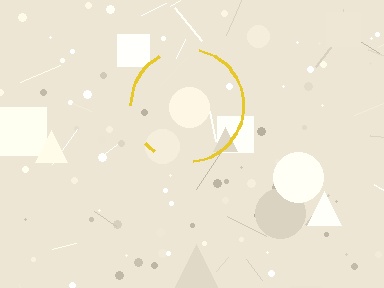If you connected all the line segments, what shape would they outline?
They would outline a circle.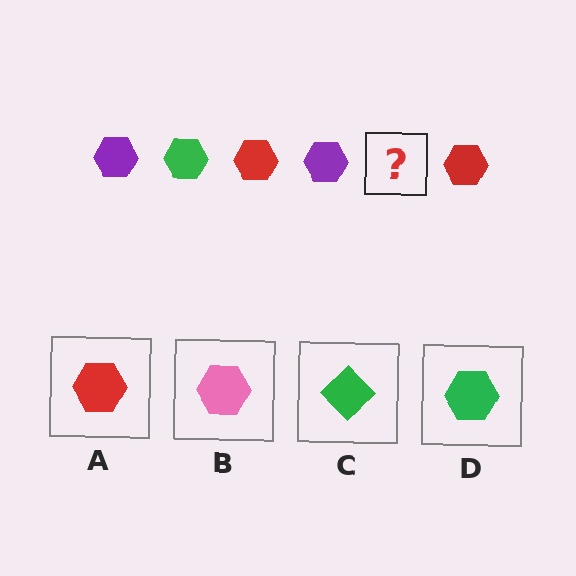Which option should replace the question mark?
Option D.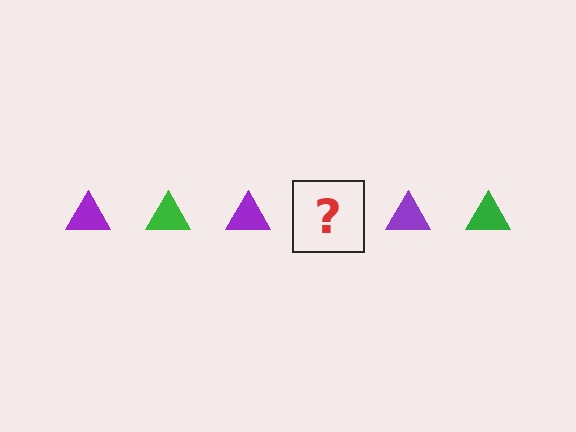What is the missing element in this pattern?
The missing element is a green triangle.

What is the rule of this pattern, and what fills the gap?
The rule is that the pattern cycles through purple, green triangles. The gap should be filled with a green triangle.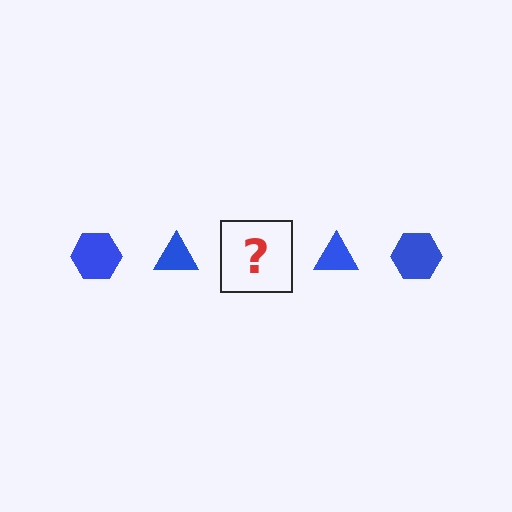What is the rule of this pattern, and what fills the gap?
The rule is that the pattern cycles through hexagon, triangle shapes in blue. The gap should be filled with a blue hexagon.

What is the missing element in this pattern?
The missing element is a blue hexagon.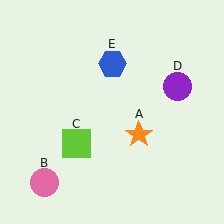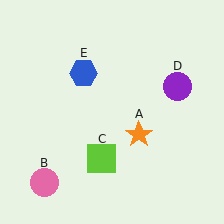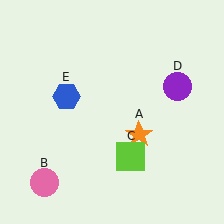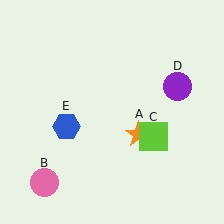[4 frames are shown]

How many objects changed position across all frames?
2 objects changed position: lime square (object C), blue hexagon (object E).